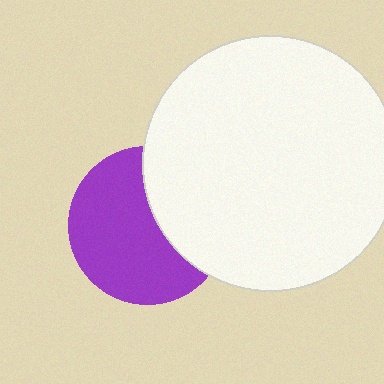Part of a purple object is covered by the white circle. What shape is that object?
It is a circle.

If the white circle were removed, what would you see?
You would see the complete purple circle.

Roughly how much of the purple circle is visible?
About half of it is visible (roughly 64%).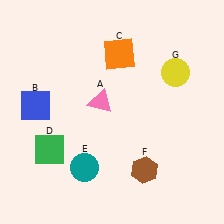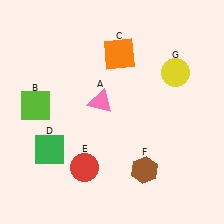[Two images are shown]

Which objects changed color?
B changed from blue to lime. E changed from teal to red.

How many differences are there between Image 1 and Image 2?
There are 2 differences between the two images.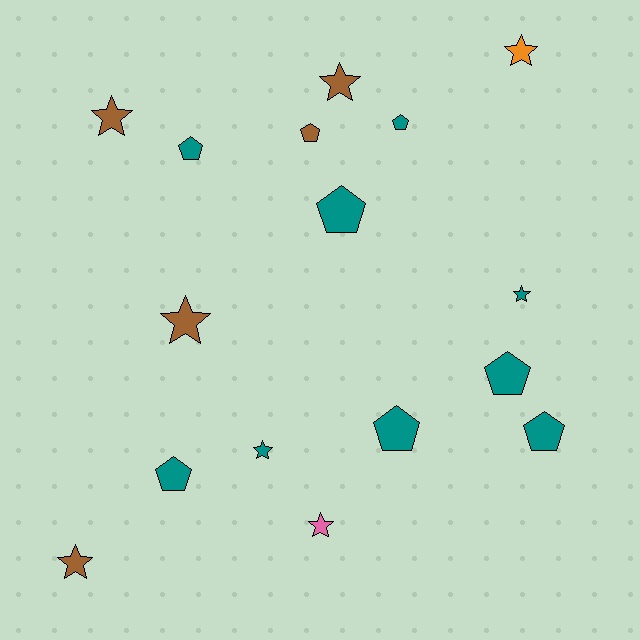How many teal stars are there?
There are 2 teal stars.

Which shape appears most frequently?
Pentagon, with 8 objects.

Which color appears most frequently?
Teal, with 9 objects.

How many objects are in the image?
There are 16 objects.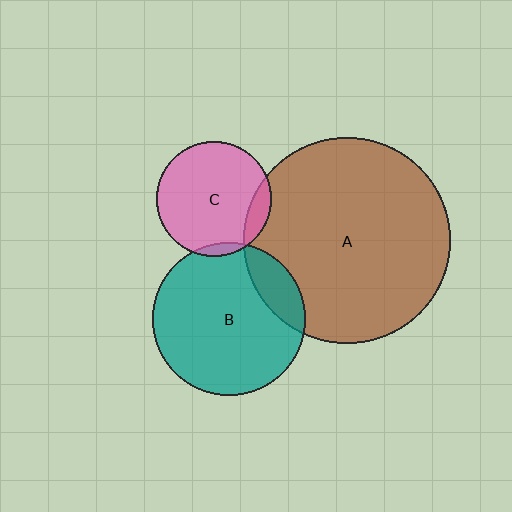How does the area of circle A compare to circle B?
Approximately 1.8 times.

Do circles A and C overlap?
Yes.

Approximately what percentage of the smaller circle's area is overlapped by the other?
Approximately 10%.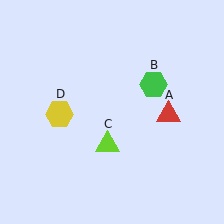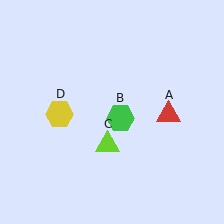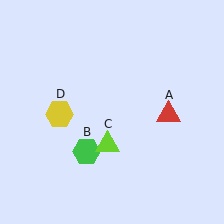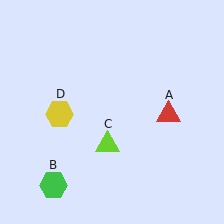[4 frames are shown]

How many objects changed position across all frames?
1 object changed position: green hexagon (object B).